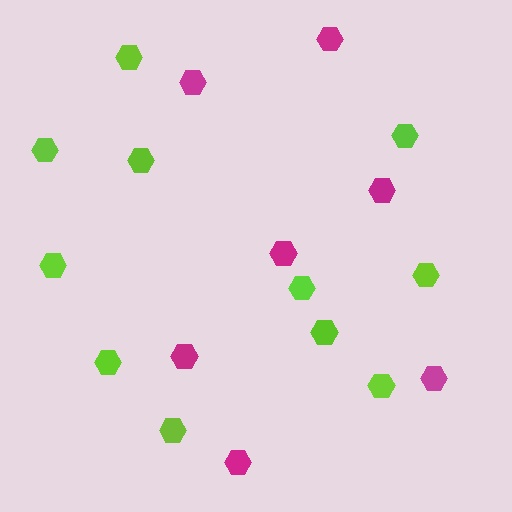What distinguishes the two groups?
There are 2 groups: one group of lime hexagons (11) and one group of magenta hexagons (7).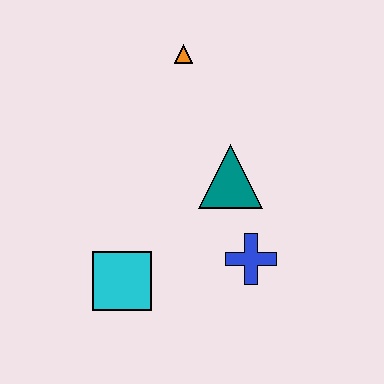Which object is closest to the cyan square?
The blue cross is closest to the cyan square.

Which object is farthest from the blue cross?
The orange triangle is farthest from the blue cross.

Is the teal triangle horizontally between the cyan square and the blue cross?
Yes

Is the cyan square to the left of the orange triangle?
Yes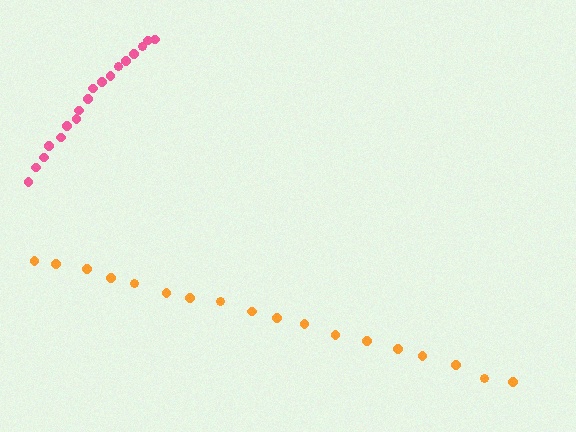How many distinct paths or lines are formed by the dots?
There are 2 distinct paths.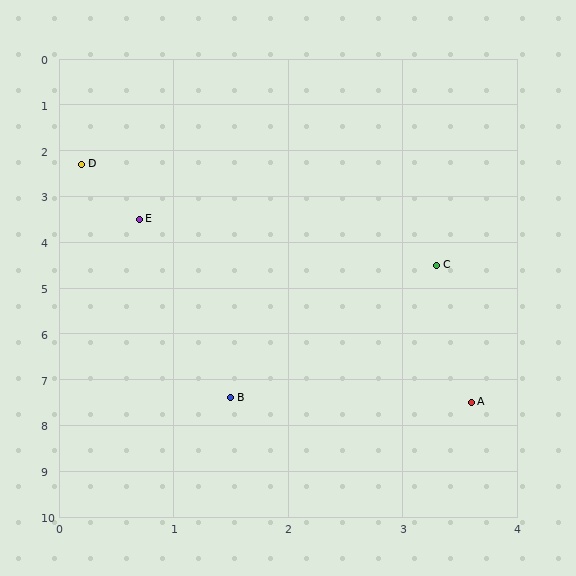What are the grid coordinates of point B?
Point B is at approximately (1.5, 7.4).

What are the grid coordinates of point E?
Point E is at approximately (0.7, 3.5).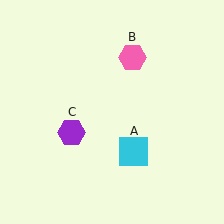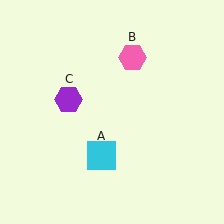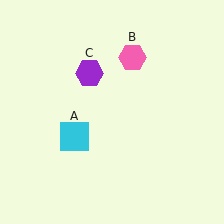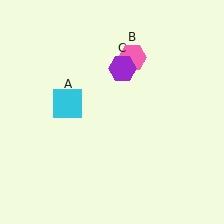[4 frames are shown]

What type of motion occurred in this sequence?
The cyan square (object A), purple hexagon (object C) rotated clockwise around the center of the scene.